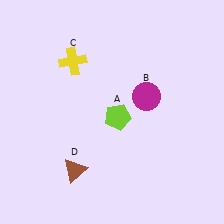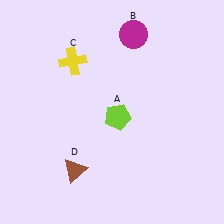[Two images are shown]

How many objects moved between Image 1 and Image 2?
1 object moved between the two images.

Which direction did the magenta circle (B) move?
The magenta circle (B) moved up.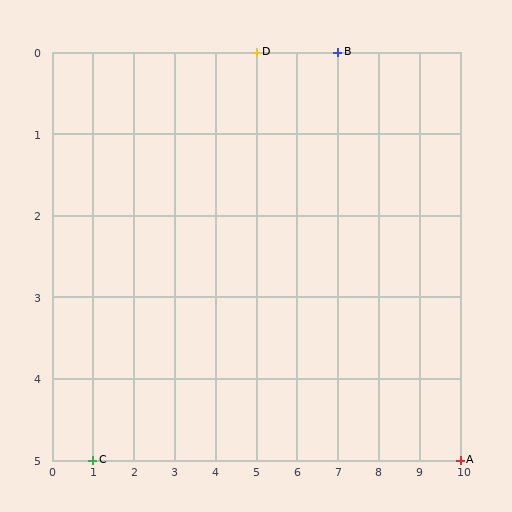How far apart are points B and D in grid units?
Points B and D are 2 columns apart.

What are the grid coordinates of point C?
Point C is at grid coordinates (1, 5).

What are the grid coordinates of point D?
Point D is at grid coordinates (5, 0).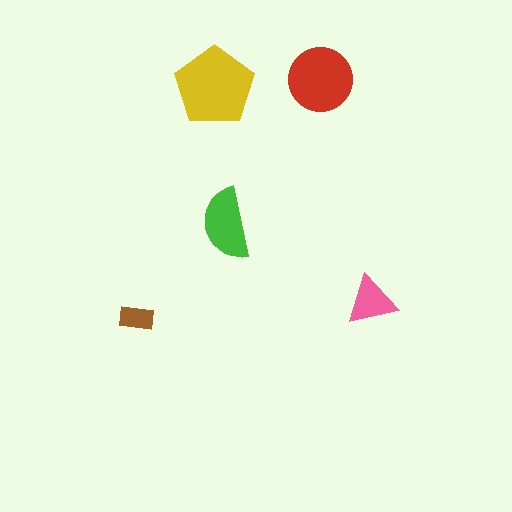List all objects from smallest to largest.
The brown rectangle, the pink triangle, the green semicircle, the red circle, the yellow pentagon.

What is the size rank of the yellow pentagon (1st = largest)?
1st.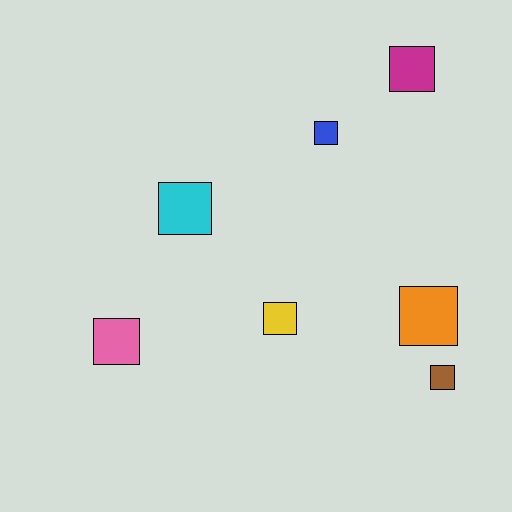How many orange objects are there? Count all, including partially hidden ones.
There is 1 orange object.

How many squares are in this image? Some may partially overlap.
There are 7 squares.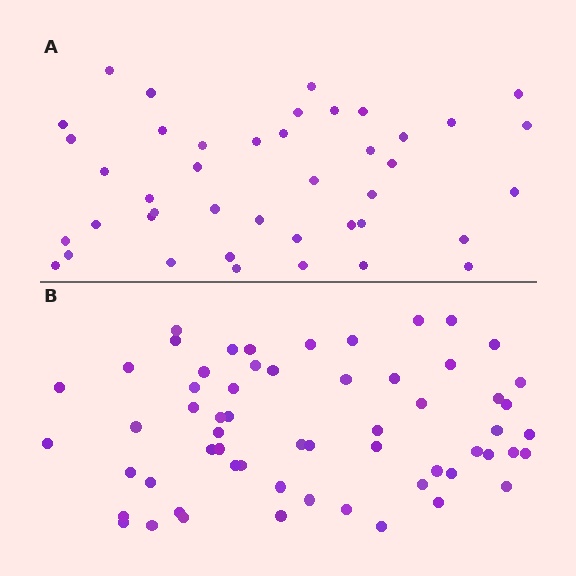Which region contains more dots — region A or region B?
Region B (the bottom region) has more dots.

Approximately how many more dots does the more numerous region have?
Region B has approximately 20 more dots than region A.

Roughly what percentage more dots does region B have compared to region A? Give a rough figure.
About 45% more.